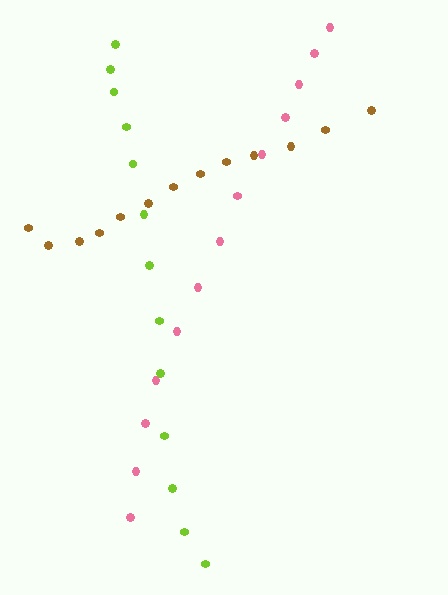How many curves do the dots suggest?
There are 3 distinct paths.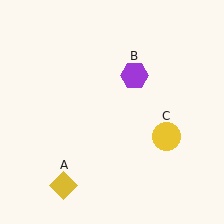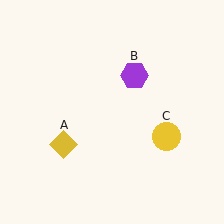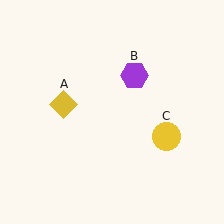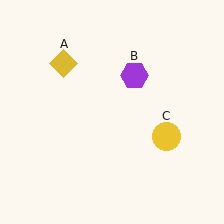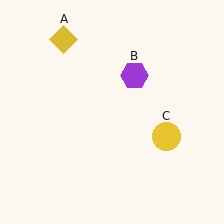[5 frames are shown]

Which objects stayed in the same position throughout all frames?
Purple hexagon (object B) and yellow circle (object C) remained stationary.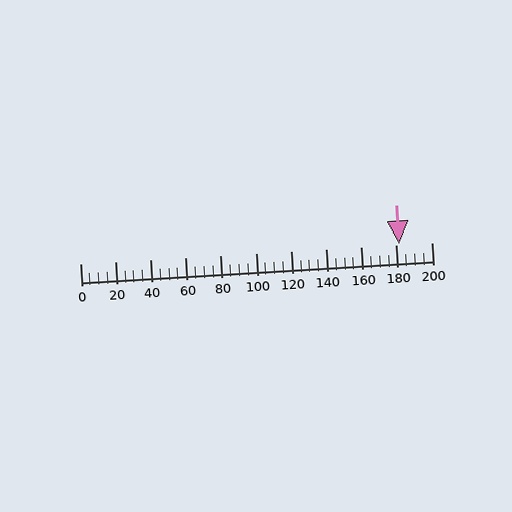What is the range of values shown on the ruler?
The ruler shows values from 0 to 200.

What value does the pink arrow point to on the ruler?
The pink arrow points to approximately 182.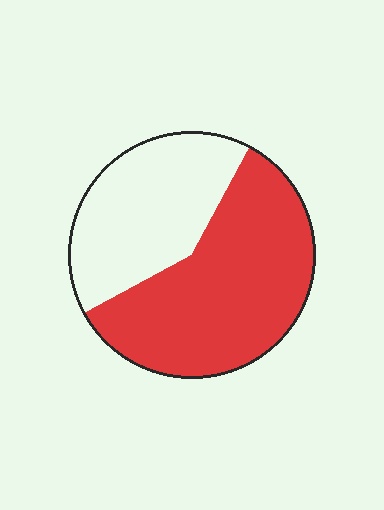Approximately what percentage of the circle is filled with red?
Approximately 60%.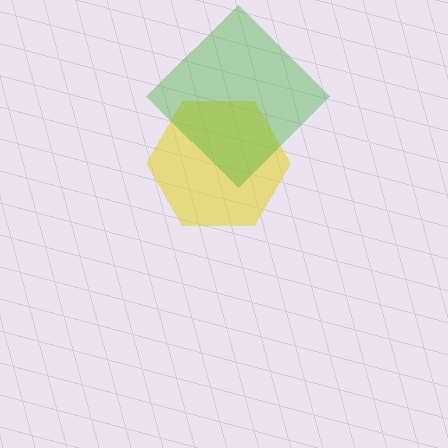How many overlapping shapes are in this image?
There are 2 overlapping shapes in the image.